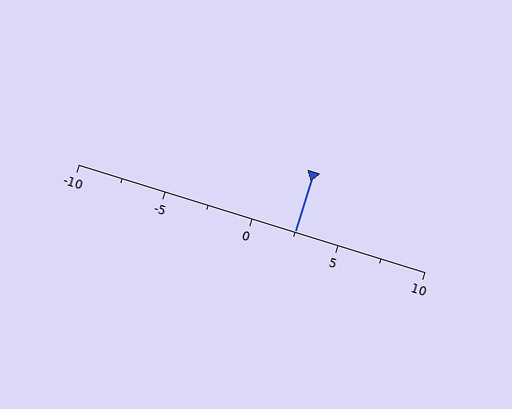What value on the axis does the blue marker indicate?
The marker indicates approximately 2.5.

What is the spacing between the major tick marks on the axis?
The major ticks are spaced 5 apart.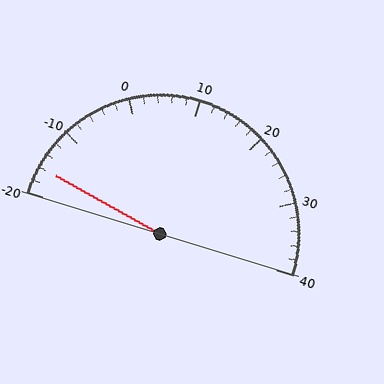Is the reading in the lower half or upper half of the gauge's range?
The reading is in the lower half of the range (-20 to 40).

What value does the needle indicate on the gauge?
The needle indicates approximately -16.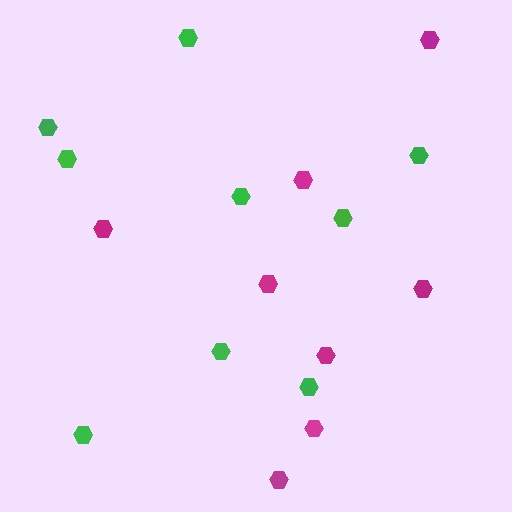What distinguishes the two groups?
There are 2 groups: one group of green hexagons (9) and one group of magenta hexagons (8).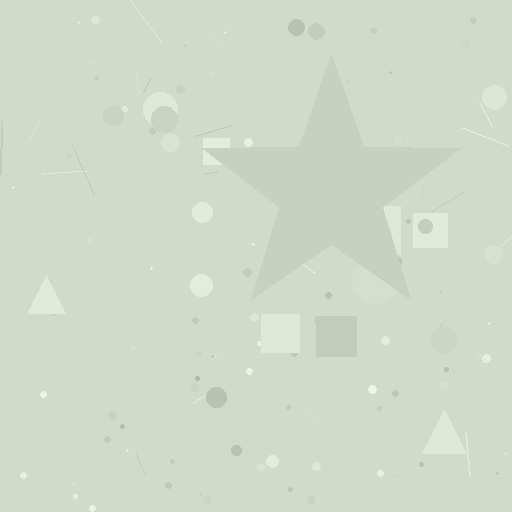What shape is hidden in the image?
A star is hidden in the image.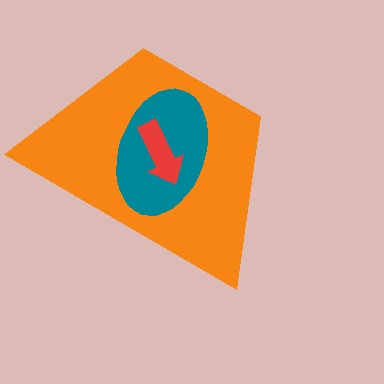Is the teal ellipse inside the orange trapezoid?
Yes.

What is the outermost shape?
The orange trapezoid.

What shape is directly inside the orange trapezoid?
The teal ellipse.